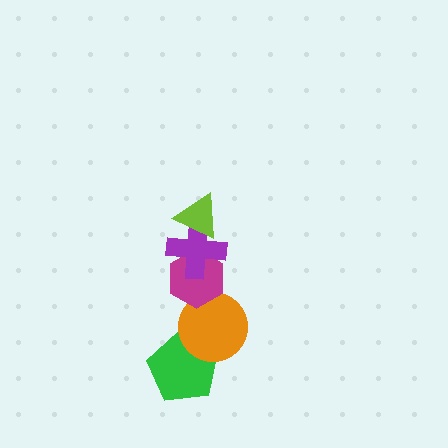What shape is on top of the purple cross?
The lime triangle is on top of the purple cross.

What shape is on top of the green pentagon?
The orange circle is on top of the green pentagon.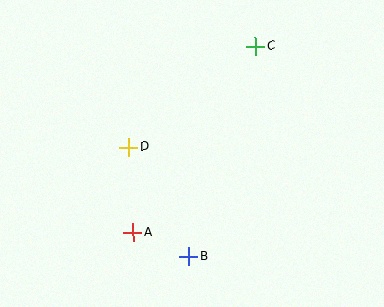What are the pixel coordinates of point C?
Point C is at (255, 47).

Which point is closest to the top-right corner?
Point C is closest to the top-right corner.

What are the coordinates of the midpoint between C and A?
The midpoint between C and A is at (194, 139).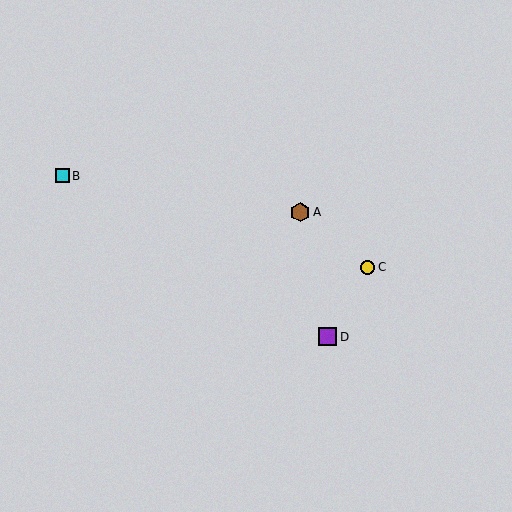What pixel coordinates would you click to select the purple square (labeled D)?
Click at (328, 337) to select the purple square D.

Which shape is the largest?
The brown hexagon (labeled A) is the largest.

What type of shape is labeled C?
Shape C is a yellow circle.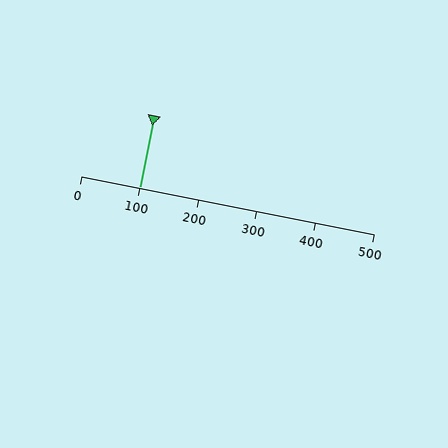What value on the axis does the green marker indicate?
The marker indicates approximately 100.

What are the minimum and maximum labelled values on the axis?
The axis runs from 0 to 500.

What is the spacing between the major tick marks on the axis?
The major ticks are spaced 100 apart.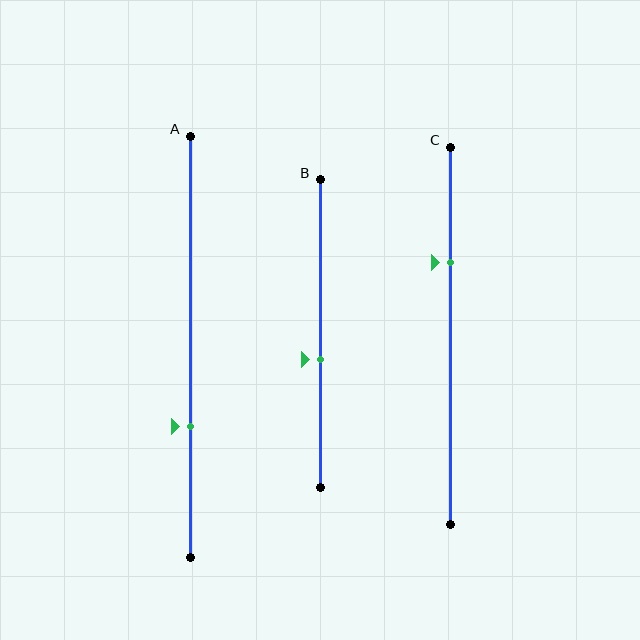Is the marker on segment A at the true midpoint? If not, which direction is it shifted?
No, the marker on segment A is shifted downward by about 19% of the segment length.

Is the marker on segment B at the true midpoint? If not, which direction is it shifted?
No, the marker on segment B is shifted downward by about 8% of the segment length.